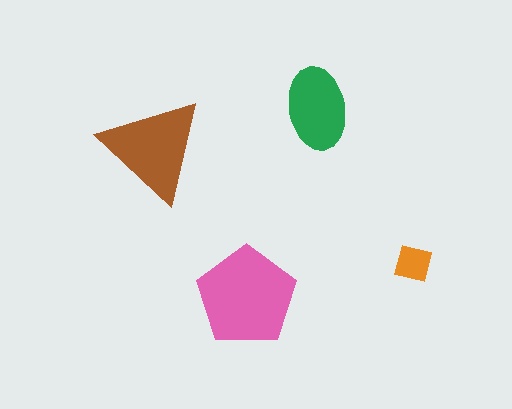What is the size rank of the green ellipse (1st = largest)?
3rd.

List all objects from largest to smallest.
The pink pentagon, the brown triangle, the green ellipse, the orange square.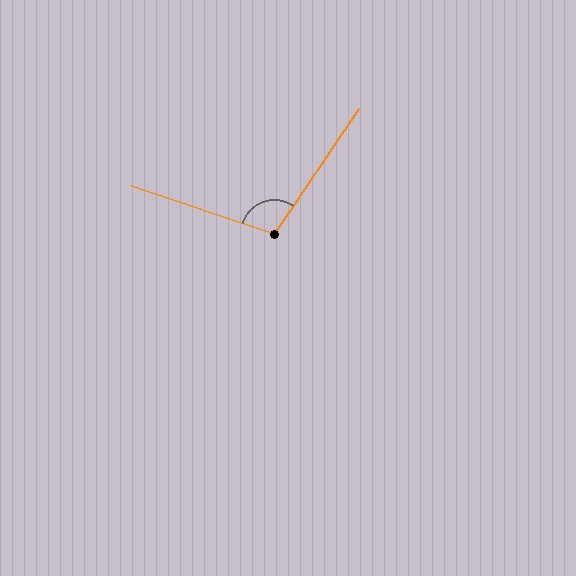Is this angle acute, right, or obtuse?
It is obtuse.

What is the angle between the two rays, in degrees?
Approximately 105 degrees.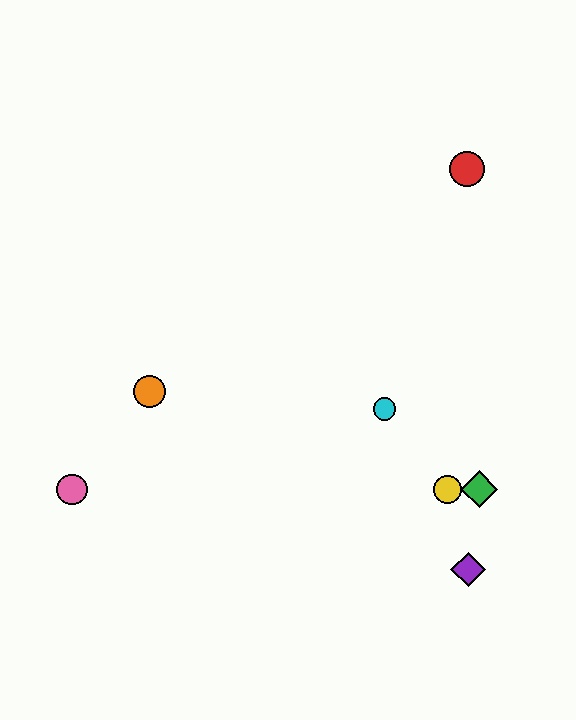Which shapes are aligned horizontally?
The blue diamond, the green diamond, the yellow circle, the pink circle are aligned horizontally.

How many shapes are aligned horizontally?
4 shapes (the blue diamond, the green diamond, the yellow circle, the pink circle) are aligned horizontally.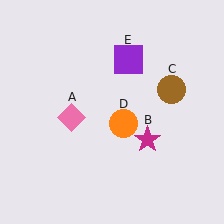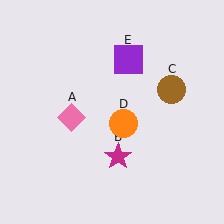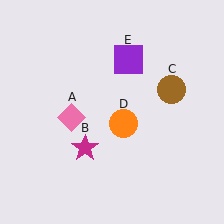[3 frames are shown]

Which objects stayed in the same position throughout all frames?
Pink diamond (object A) and brown circle (object C) and orange circle (object D) and purple square (object E) remained stationary.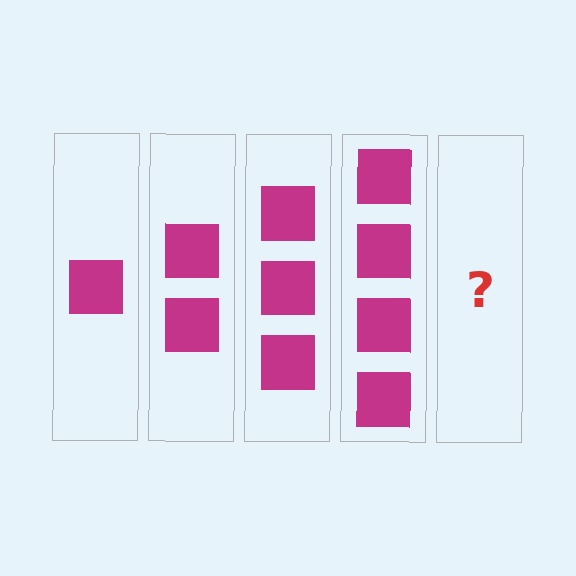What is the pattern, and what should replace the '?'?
The pattern is that each step adds one more square. The '?' should be 5 squares.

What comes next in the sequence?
The next element should be 5 squares.